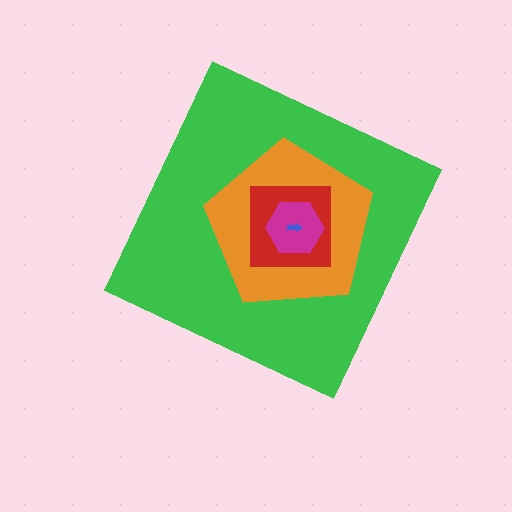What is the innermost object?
The blue arrow.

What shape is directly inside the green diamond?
The orange pentagon.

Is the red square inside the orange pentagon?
Yes.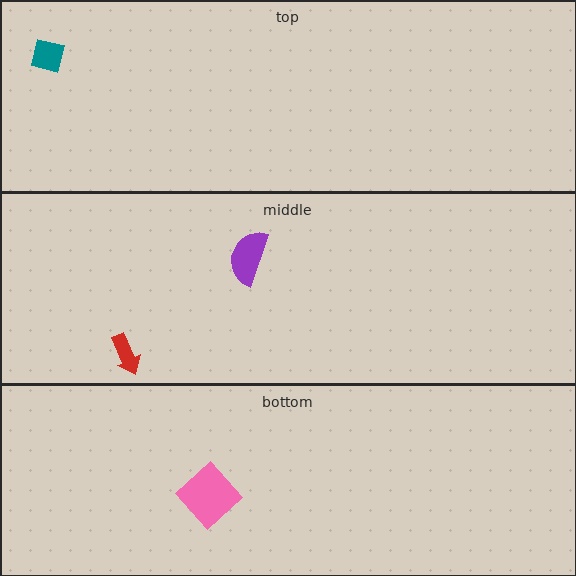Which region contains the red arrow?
The middle region.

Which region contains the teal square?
The top region.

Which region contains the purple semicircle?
The middle region.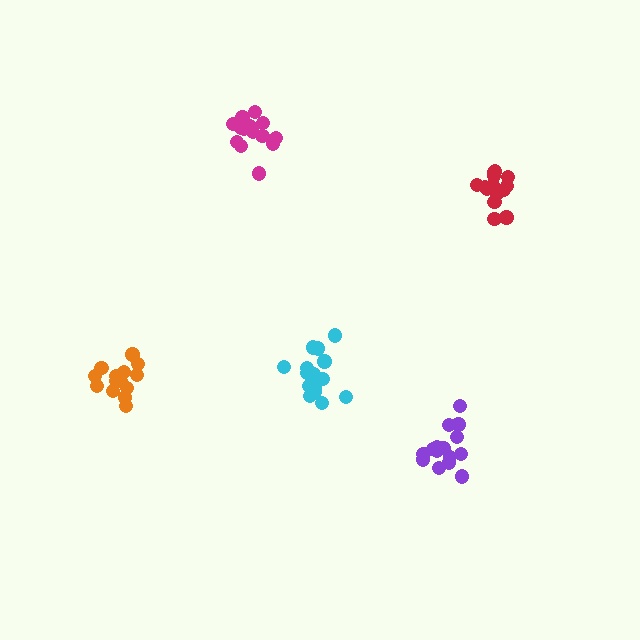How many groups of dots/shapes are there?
There are 5 groups.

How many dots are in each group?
Group 1: 14 dots, Group 2: 17 dots, Group 3: 15 dots, Group 4: 14 dots, Group 5: 15 dots (75 total).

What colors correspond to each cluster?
The clusters are colored: orange, cyan, magenta, red, purple.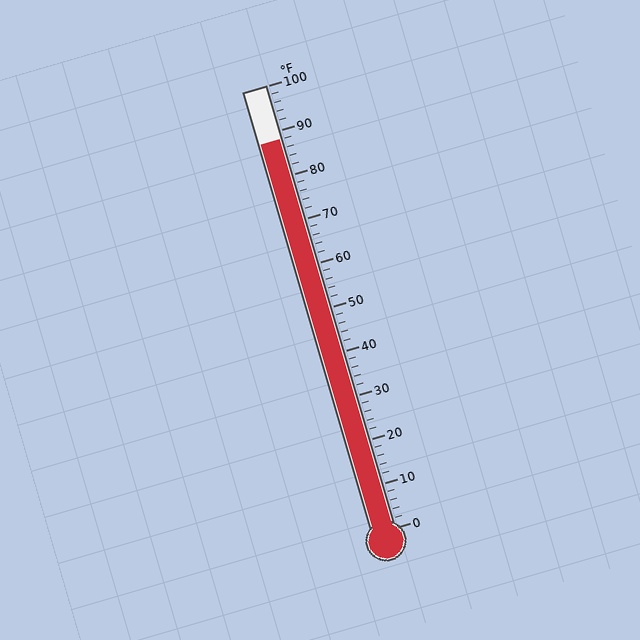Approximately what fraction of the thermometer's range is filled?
The thermometer is filled to approximately 90% of its range.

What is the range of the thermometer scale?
The thermometer scale ranges from 0°F to 100°F.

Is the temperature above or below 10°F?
The temperature is above 10°F.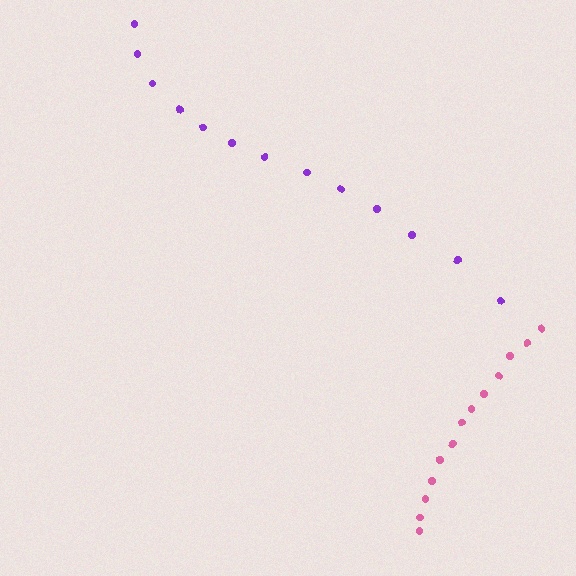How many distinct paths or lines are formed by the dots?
There are 2 distinct paths.